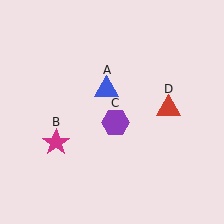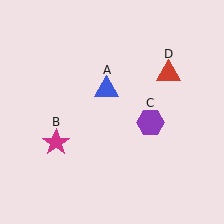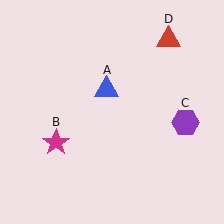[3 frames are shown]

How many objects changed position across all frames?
2 objects changed position: purple hexagon (object C), red triangle (object D).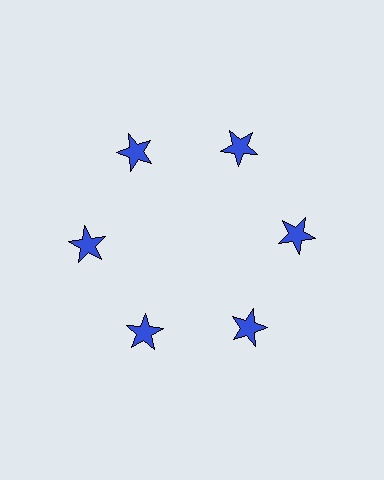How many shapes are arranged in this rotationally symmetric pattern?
There are 6 shapes, arranged in 6 groups of 1.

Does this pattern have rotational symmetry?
Yes, this pattern has 6-fold rotational symmetry. It looks the same after rotating 60 degrees around the center.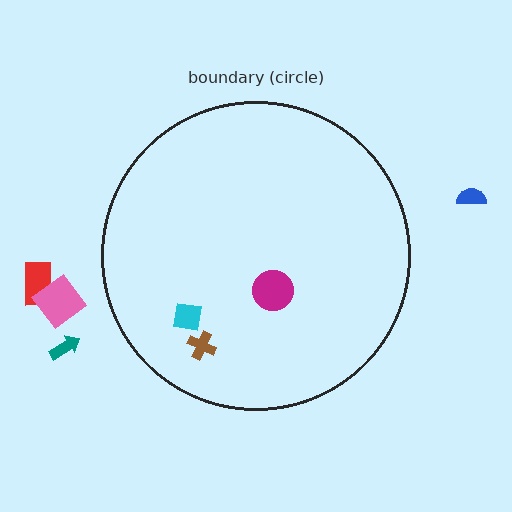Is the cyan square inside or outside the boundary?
Inside.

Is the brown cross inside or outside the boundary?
Inside.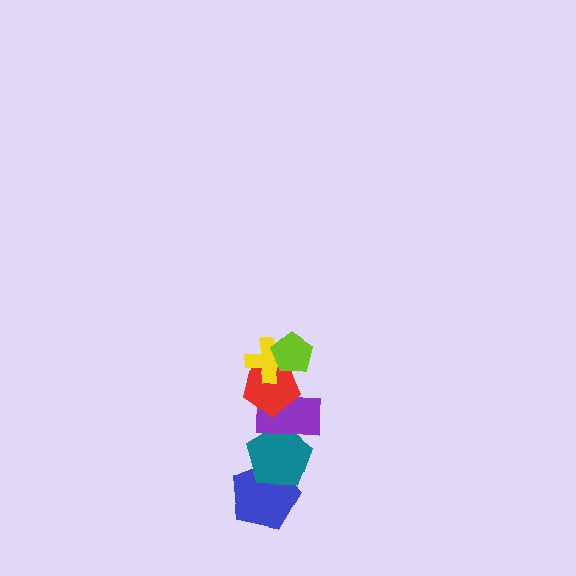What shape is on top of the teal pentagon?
The purple rectangle is on top of the teal pentagon.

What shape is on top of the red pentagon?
The yellow cross is on top of the red pentagon.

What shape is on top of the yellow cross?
The lime pentagon is on top of the yellow cross.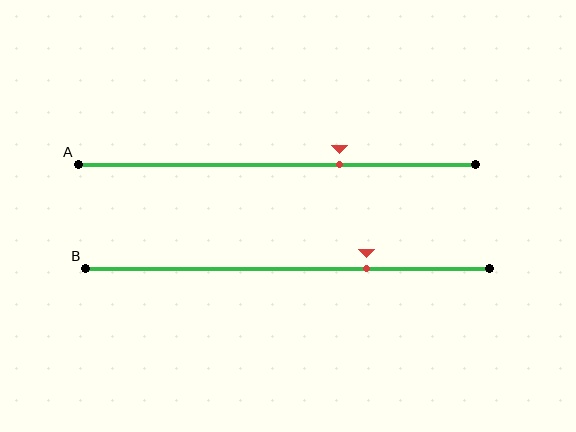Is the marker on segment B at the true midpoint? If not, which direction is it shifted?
No, the marker on segment B is shifted to the right by about 19% of the segment length.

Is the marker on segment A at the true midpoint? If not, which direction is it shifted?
No, the marker on segment A is shifted to the right by about 16% of the segment length.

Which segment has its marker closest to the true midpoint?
Segment A has its marker closest to the true midpoint.